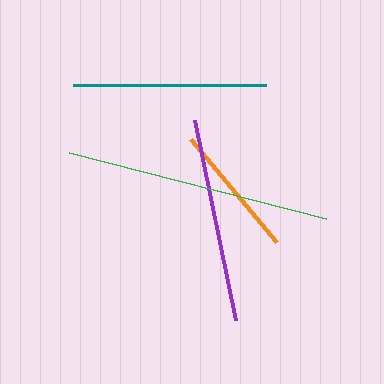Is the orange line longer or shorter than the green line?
The green line is longer than the orange line.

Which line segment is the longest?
The green line is the longest at approximately 265 pixels.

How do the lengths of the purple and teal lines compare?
The purple and teal lines are approximately the same length.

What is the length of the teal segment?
The teal segment is approximately 194 pixels long.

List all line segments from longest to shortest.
From longest to shortest: green, purple, teal, orange.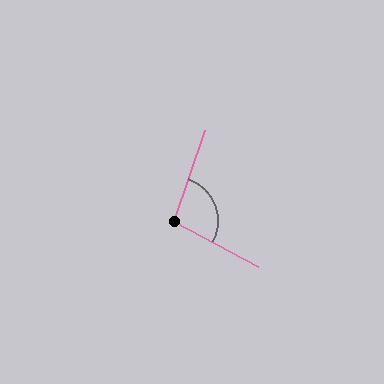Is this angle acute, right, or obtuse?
It is obtuse.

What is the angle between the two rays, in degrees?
Approximately 99 degrees.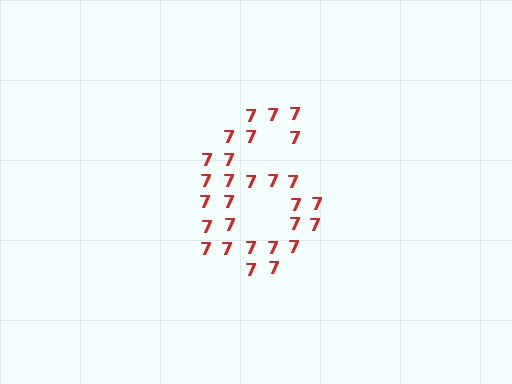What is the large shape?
The large shape is the digit 6.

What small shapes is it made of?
It is made of small digit 7's.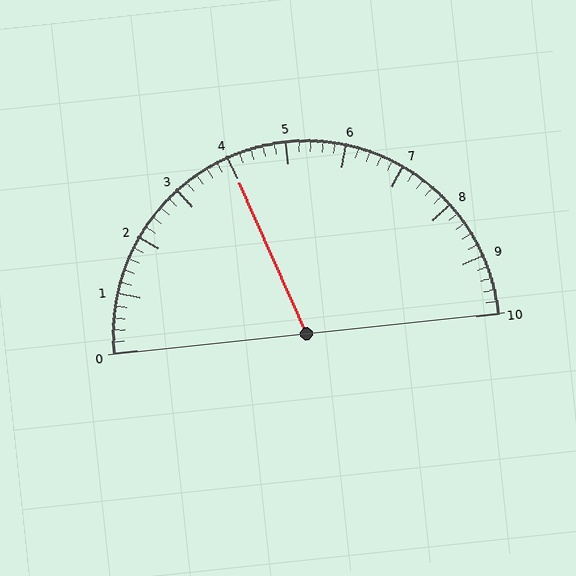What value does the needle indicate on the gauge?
The needle indicates approximately 4.0.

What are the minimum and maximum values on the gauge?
The gauge ranges from 0 to 10.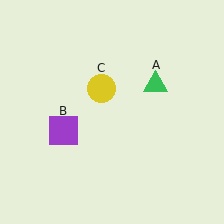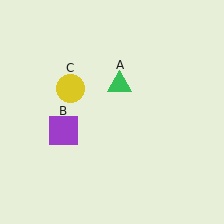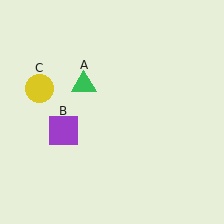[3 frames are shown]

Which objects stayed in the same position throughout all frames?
Purple square (object B) remained stationary.